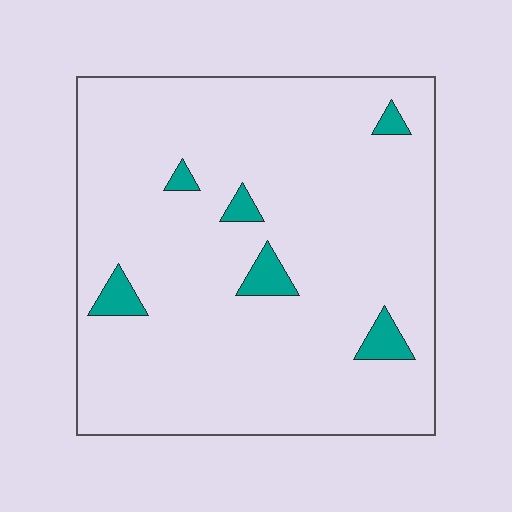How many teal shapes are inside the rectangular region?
6.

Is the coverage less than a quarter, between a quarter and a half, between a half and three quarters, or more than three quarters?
Less than a quarter.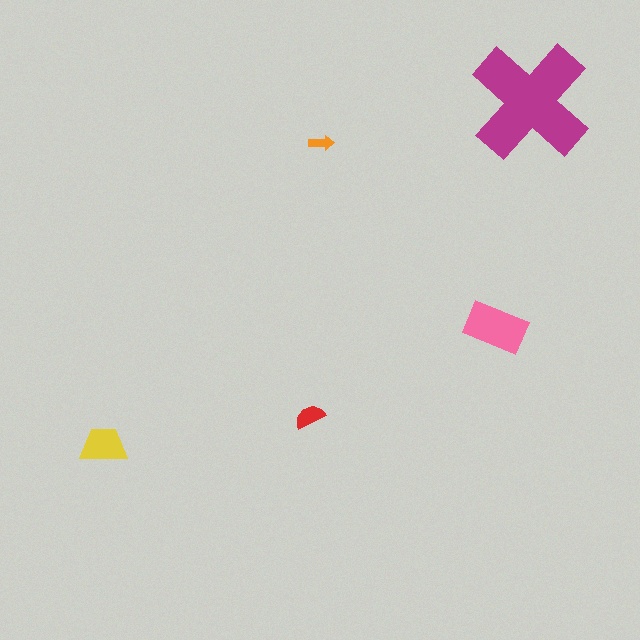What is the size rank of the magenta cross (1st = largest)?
1st.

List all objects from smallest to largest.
The orange arrow, the red semicircle, the yellow trapezoid, the pink rectangle, the magenta cross.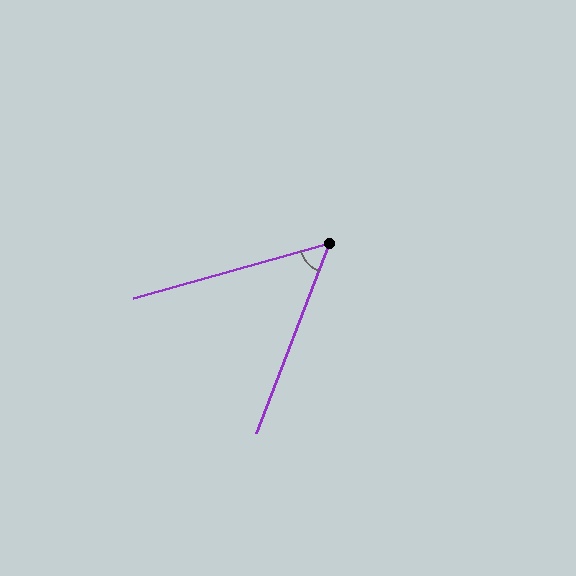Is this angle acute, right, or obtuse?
It is acute.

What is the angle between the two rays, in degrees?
Approximately 53 degrees.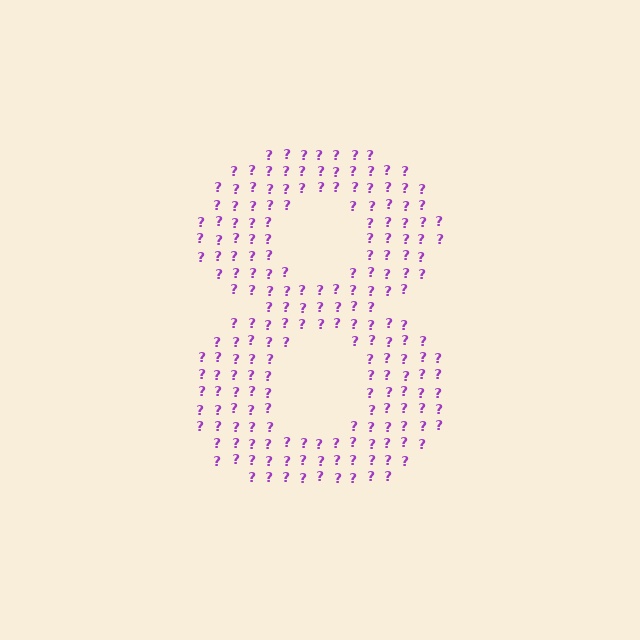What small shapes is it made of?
It is made of small question marks.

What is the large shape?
The large shape is the digit 8.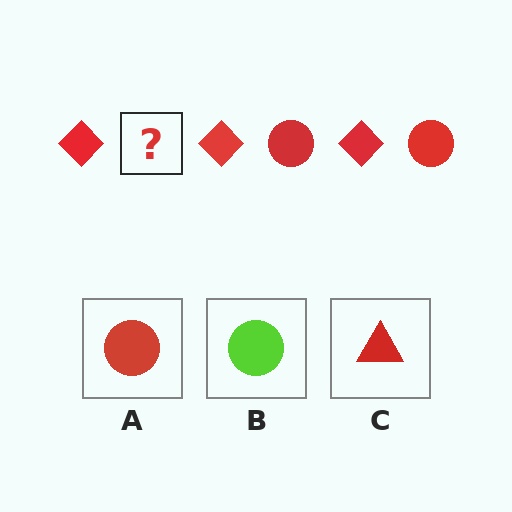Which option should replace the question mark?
Option A.